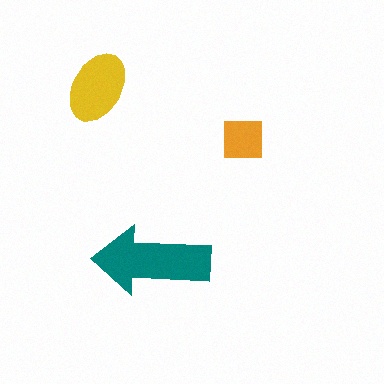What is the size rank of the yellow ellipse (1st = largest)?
2nd.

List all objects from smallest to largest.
The orange square, the yellow ellipse, the teal arrow.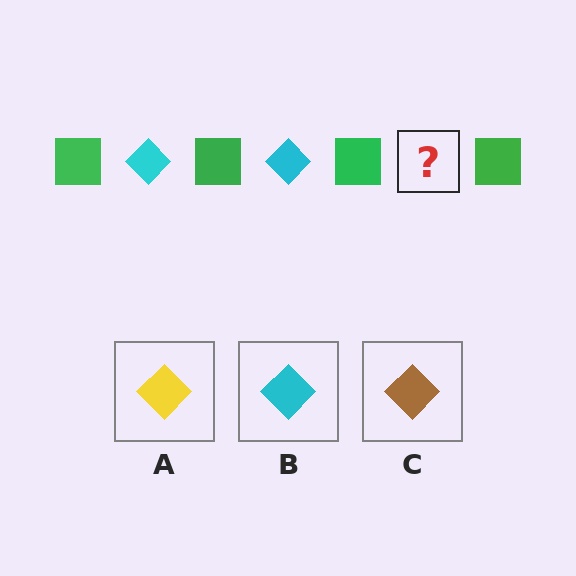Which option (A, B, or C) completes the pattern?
B.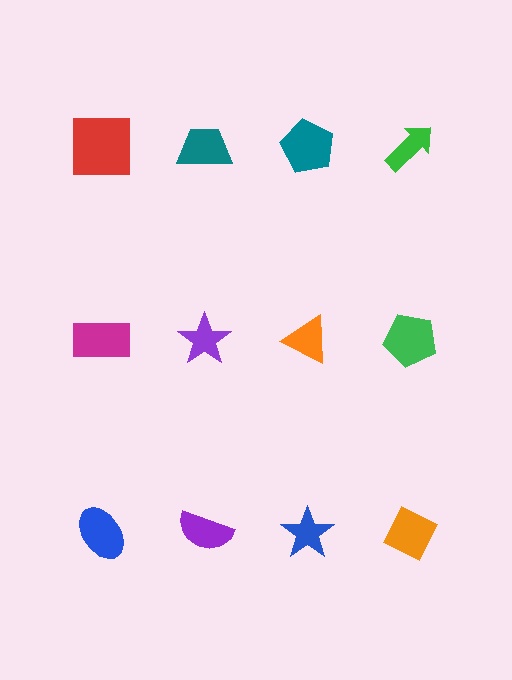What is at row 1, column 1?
A red square.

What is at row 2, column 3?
An orange triangle.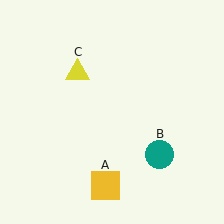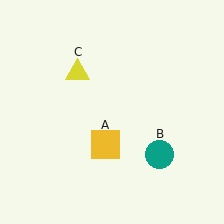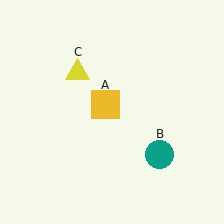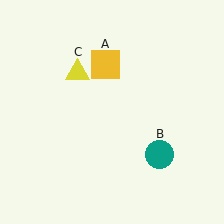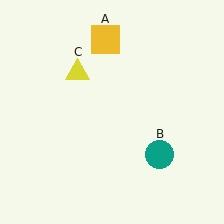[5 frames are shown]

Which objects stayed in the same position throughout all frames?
Teal circle (object B) and yellow triangle (object C) remained stationary.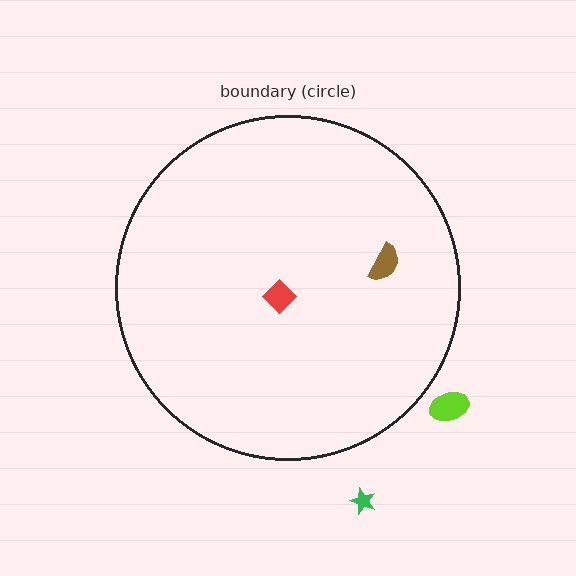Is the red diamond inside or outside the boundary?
Inside.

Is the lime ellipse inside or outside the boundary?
Outside.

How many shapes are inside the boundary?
2 inside, 2 outside.